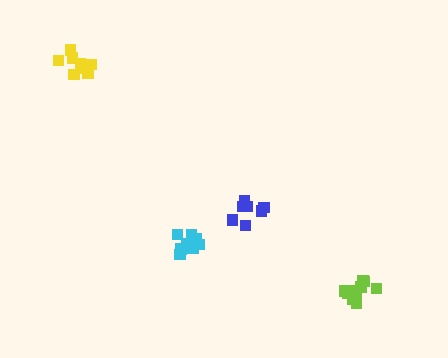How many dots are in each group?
Group 1: 10 dots, Group 2: 11 dots, Group 3: 7 dots, Group 4: 10 dots (38 total).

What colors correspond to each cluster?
The clusters are colored: cyan, lime, blue, yellow.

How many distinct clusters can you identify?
There are 4 distinct clusters.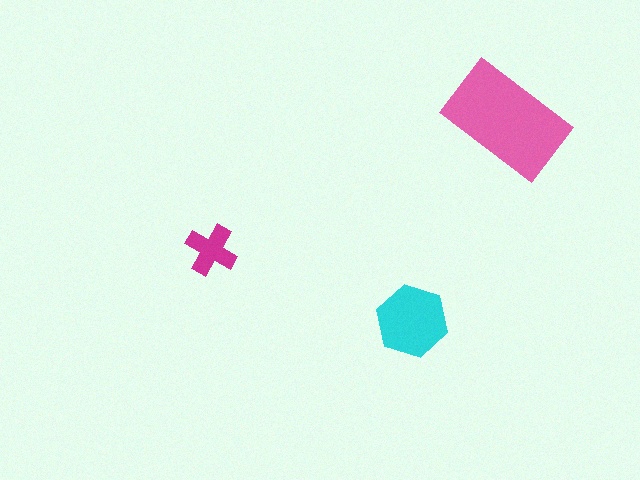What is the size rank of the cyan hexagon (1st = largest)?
2nd.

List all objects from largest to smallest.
The pink rectangle, the cyan hexagon, the magenta cross.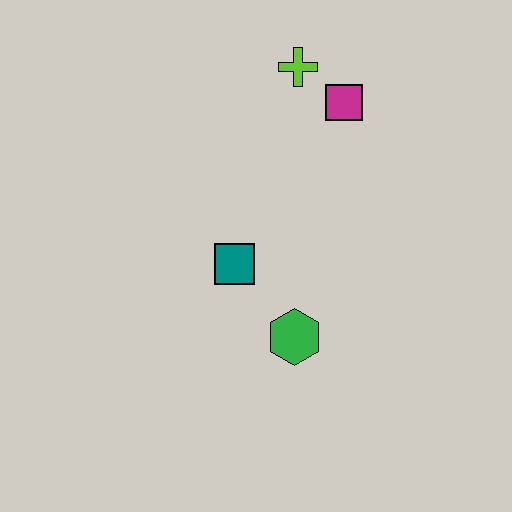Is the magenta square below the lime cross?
Yes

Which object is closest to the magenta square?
The lime cross is closest to the magenta square.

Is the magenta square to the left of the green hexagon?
No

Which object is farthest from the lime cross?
The green hexagon is farthest from the lime cross.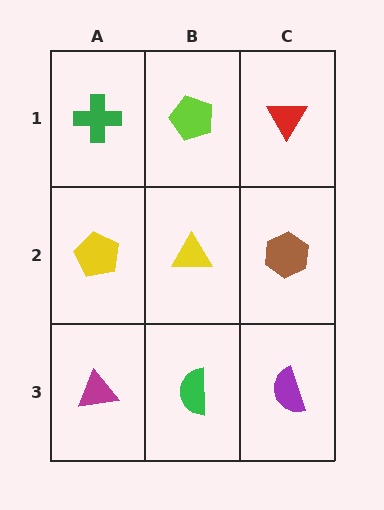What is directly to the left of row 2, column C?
A yellow triangle.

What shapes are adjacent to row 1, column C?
A brown hexagon (row 2, column C), a lime pentagon (row 1, column B).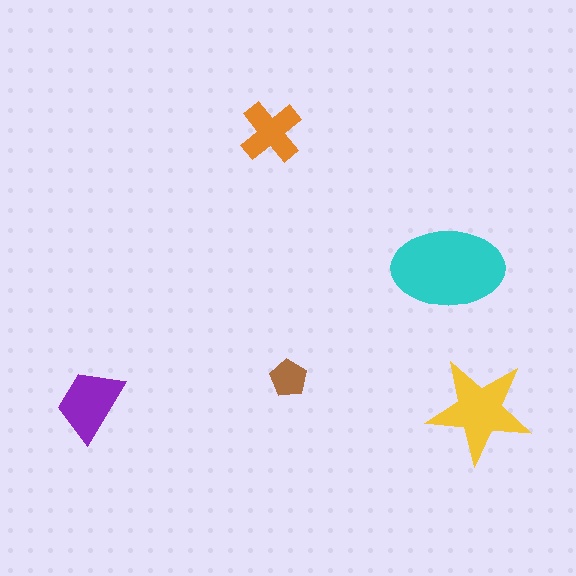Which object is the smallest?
The brown pentagon.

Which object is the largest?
The cyan ellipse.